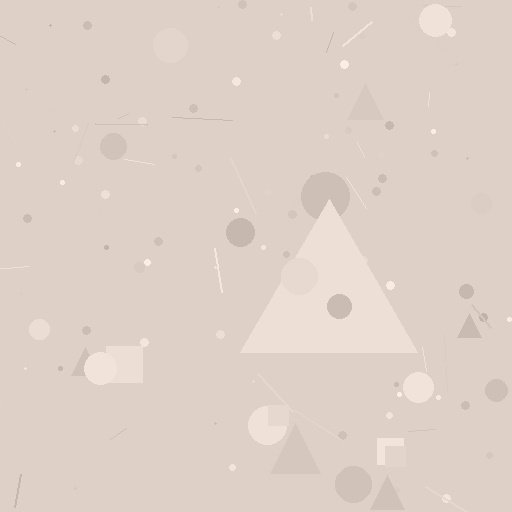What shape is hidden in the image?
A triangle is hidden in the image.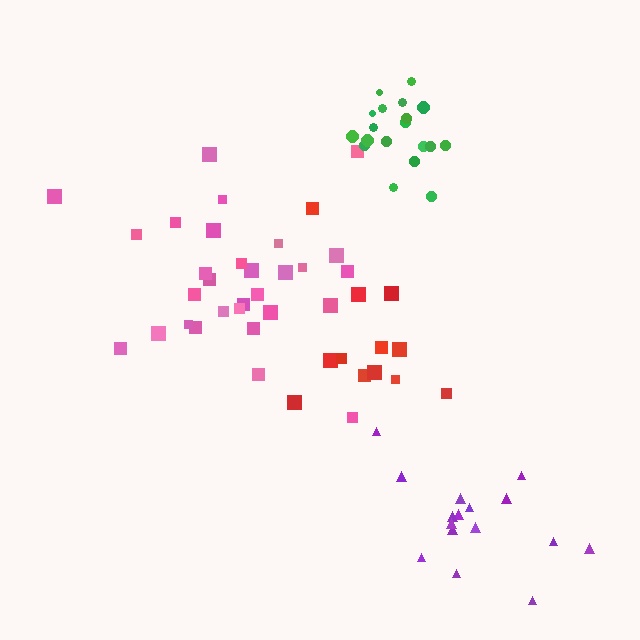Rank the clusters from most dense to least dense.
green, pink, purple, red.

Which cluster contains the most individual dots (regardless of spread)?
Pink (30).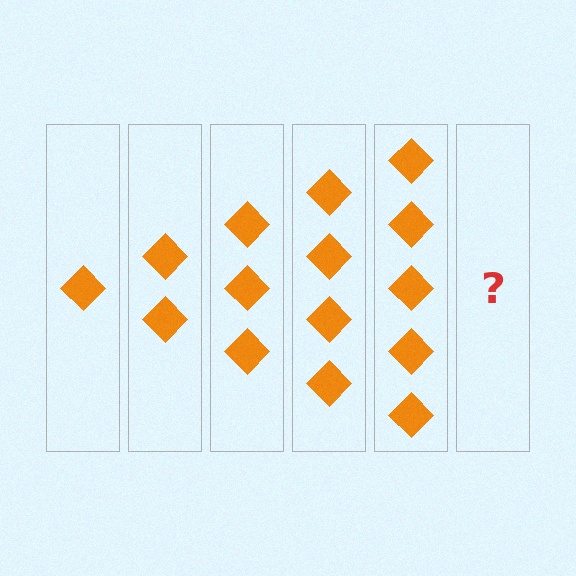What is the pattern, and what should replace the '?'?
The pattern is that each step adds one more diamond. The '?' should be 6 diamonds.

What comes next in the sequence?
The next element should be 6 diamonds.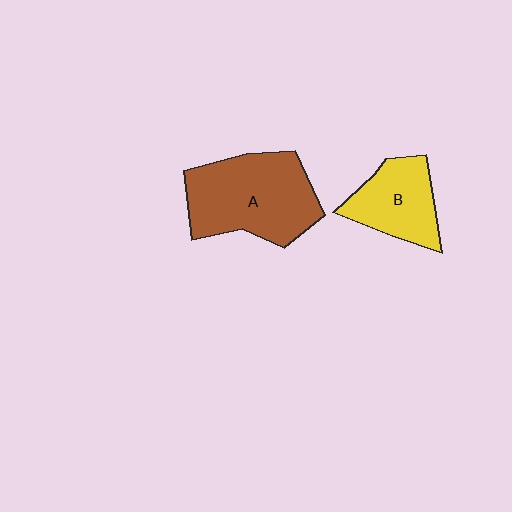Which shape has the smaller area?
Shape B (yellow).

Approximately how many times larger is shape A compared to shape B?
Approximately 1.6 times.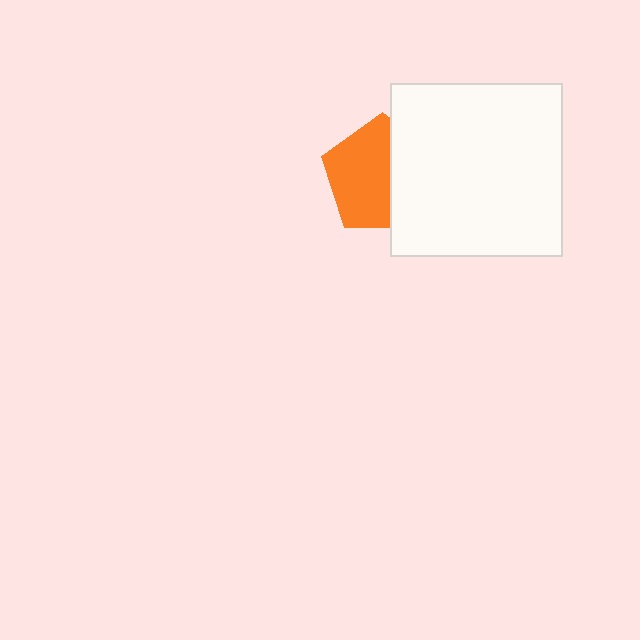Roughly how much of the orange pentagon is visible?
About half of it is visible (roughly 59%).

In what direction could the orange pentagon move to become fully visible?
The orange pentagon could move left. That would shift it out from behind the white square entirely.